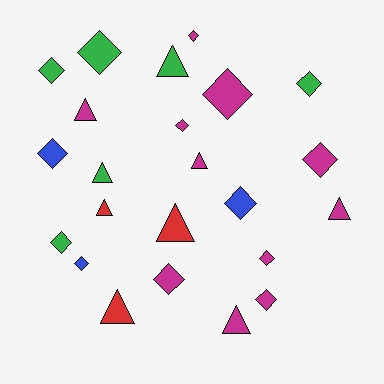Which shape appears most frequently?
Diamond, with 14 objects.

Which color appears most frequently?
Magenta, with 11 objects.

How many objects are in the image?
There are 23 objects.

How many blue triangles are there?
There are no blue triangles.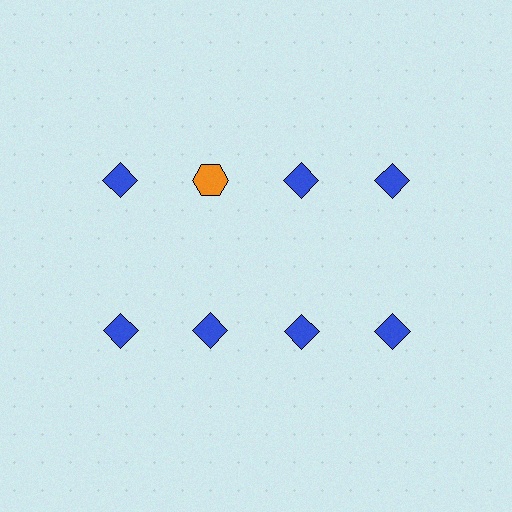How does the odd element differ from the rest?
It differs in both color (orange instead of blue) and shape (hexagon instead of diamond).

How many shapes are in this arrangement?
There are 8 shapes arranged in a grid pattern.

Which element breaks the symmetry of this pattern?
The orange hexagon in the top row, second from left column breaks the symmetry. All other shapes are blue diamonds.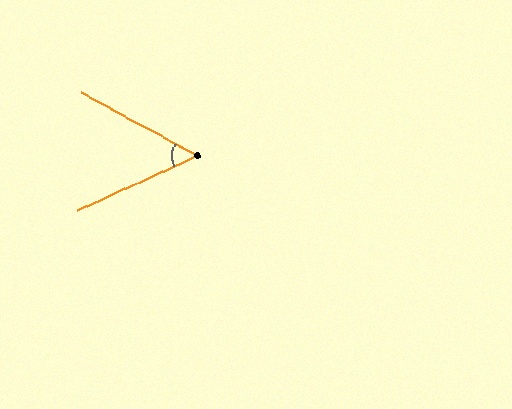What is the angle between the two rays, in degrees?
Approximately 53 degrees.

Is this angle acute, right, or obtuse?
It is acute.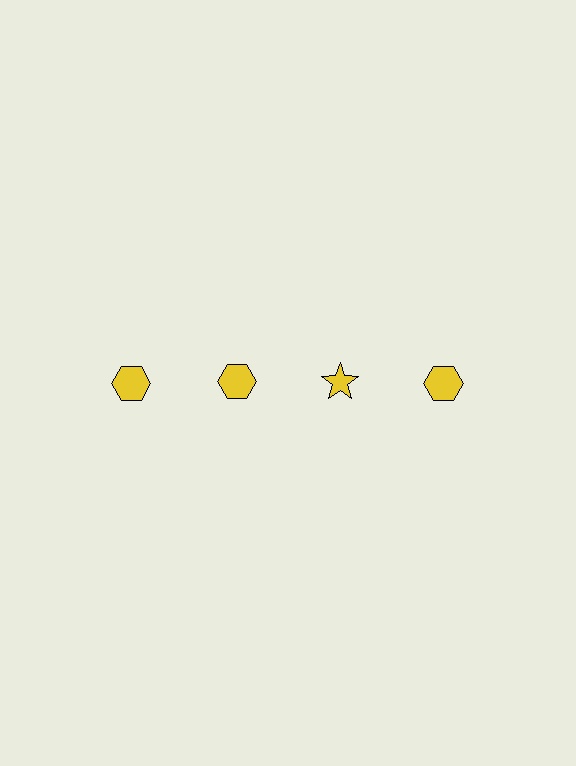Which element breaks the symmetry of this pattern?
The yellow star in the top row, center column breaks the symmetry. All other shapes are yellow hexagons.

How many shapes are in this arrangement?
There are 4 shapes arranged in a grid pattern.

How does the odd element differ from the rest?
It has a different shape: star instead of hexagon.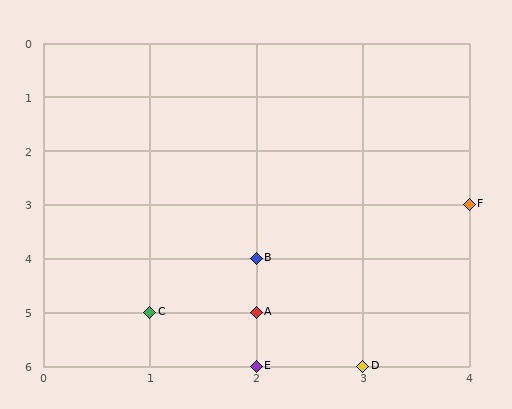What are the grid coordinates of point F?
Point F is at grid coordinates (4, 3).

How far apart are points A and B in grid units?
Points A and B are 1 row apart.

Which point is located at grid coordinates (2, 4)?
Point B is at (2, 4).